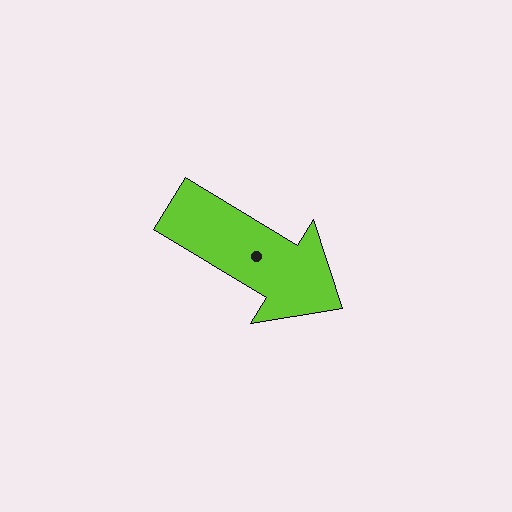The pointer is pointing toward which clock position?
Roughly 4 o'clock.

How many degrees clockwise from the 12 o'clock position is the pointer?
Approximately 121 degrees.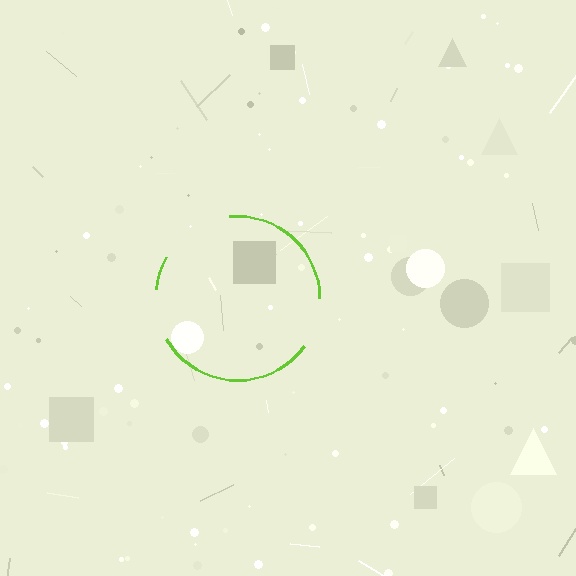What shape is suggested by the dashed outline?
The dashed outline suggests a circle.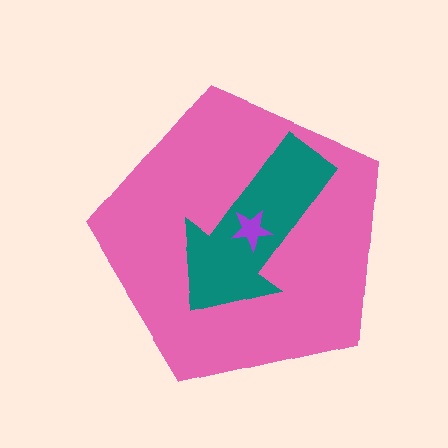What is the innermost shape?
The purple star.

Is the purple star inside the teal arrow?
Yes.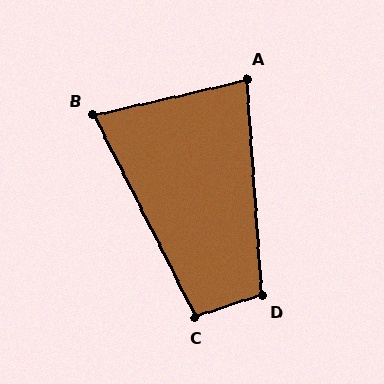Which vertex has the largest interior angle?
D, at approximately 104 degrees.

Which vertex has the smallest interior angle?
B, at approximately 76 degrees.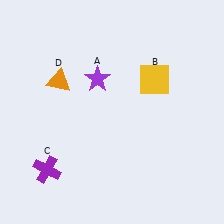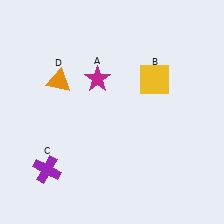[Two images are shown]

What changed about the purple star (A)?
In Image 1, A is purple. In Image 2, it changed to magenta.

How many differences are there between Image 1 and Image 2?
There is 1 difference between the two images.